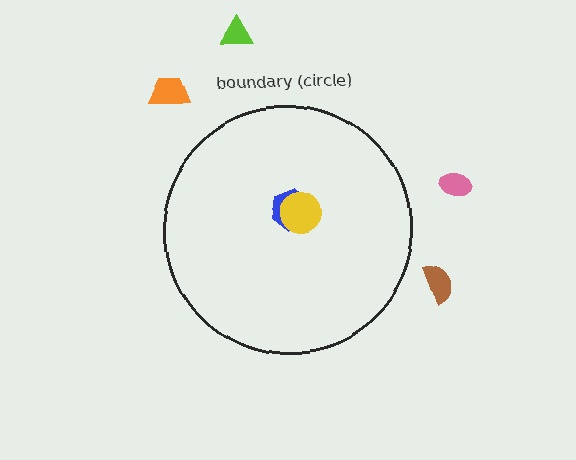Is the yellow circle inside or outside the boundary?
Inside.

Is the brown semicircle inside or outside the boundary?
Outside.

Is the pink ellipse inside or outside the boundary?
Outside.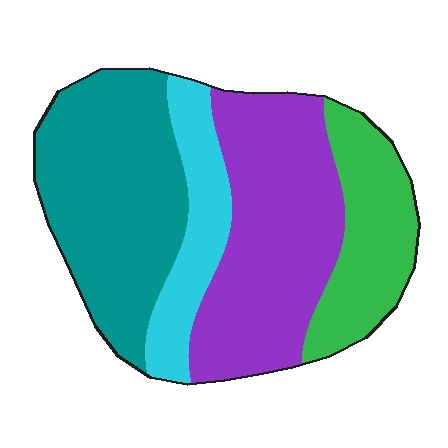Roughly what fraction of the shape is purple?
Purple covers roughly 35% of the shape.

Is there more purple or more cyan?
Purple.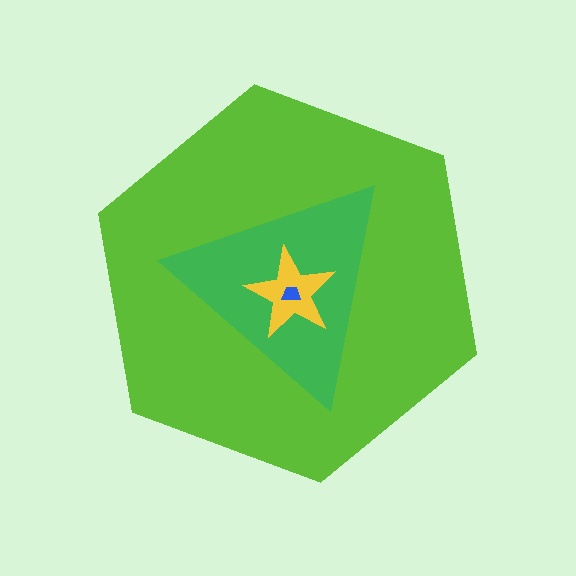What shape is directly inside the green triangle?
The yellow star.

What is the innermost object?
The blue trapezoid.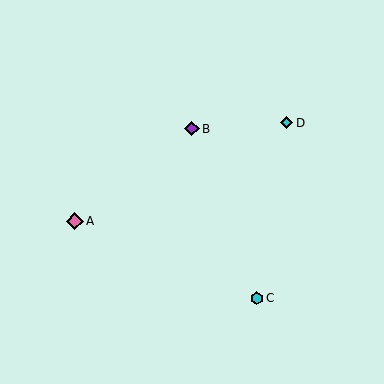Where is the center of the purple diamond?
The center of the purple diamond is at (192, 129).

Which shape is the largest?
The pink diamond (labeled A) is the largest.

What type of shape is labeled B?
Shape B is a purple diamond.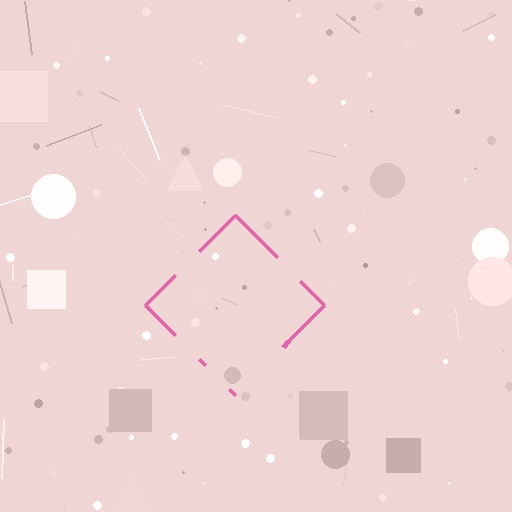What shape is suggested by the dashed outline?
The dashed outline suggests a diamond.